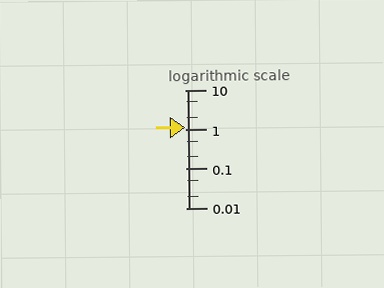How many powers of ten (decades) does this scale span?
The scale spans 3 decades, from 0.01 to 10.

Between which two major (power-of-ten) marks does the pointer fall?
The pointer is between 1 and 10.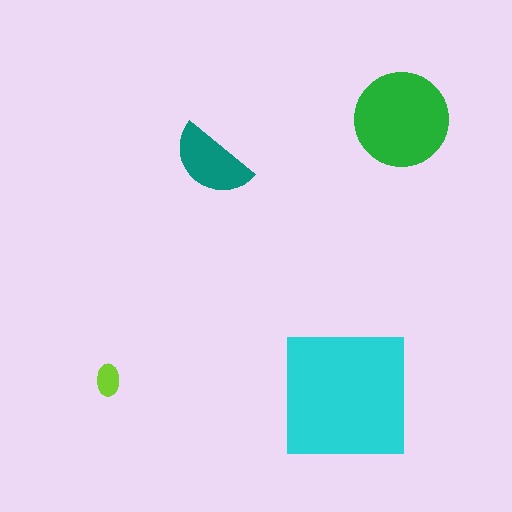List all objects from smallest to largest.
The lime ellipse, the teal semicircle, the green circle, the cyan square.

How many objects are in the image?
There are 4 objects in the image.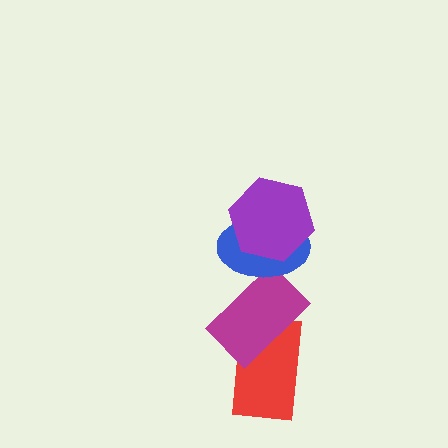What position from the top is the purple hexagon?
The purple hexagon is 1st from the top.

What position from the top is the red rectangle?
The red rectangle is 4th from the top.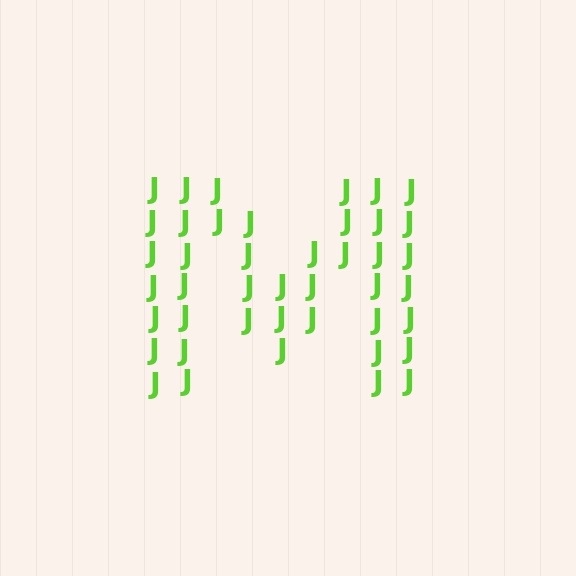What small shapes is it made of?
It is made of small letter J's.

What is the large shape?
The large shape is the letter M.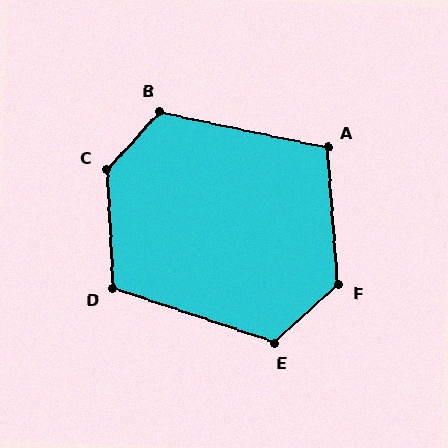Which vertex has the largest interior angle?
C, at approximately 135 degrees.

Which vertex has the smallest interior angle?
A, at approximately 106 degrees.